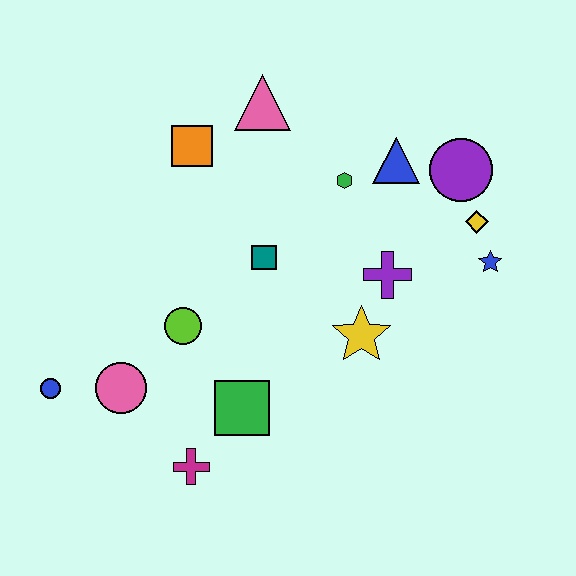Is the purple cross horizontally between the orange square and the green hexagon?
No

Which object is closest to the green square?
The magenta cross is closest to the green square.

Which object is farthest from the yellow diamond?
The blue circle is farthest from the yellow diamond.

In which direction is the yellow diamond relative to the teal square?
The yellow diamond is to the right of the teal square.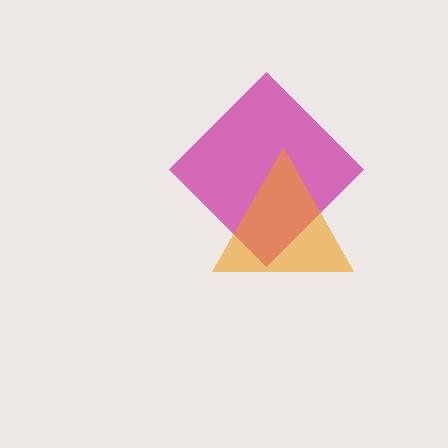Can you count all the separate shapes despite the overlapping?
Yes, there are 2 separate shapes.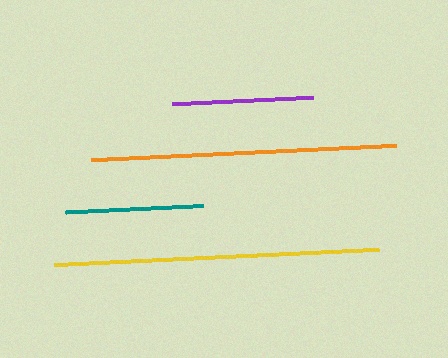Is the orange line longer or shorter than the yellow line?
The yellow line is longer than the orange line.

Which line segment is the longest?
The yellow line is the longest at approximately 325 pixels.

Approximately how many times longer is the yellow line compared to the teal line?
The yellow line is approximately 2.4 times the length of the teal line.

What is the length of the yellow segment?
The yellow segment is approximately 325 pixels long.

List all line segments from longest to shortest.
From longest to shortest: yellow, orange, purple, teal.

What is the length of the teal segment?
The teal segment is approximately 138 pixels long.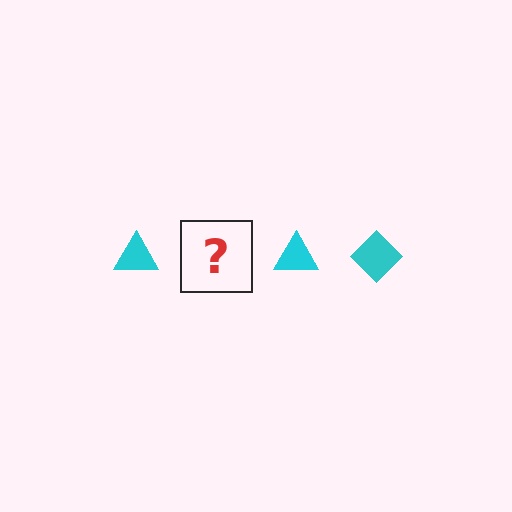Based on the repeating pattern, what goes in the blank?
The blank should be a cyan diamond.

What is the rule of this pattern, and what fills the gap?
The rule is that the pattern cycles through triangle, diamond shapes in cyan. The gap should be filled with a cyan diamond.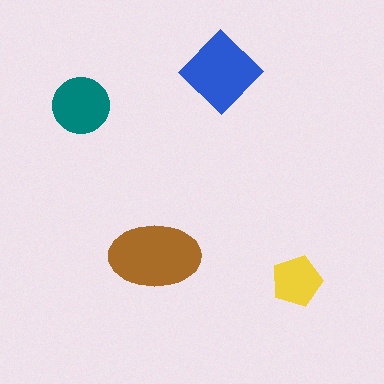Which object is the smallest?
The yellow pentagon.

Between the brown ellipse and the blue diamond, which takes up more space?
The brown ellipse.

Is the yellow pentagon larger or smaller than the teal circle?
Smaller.